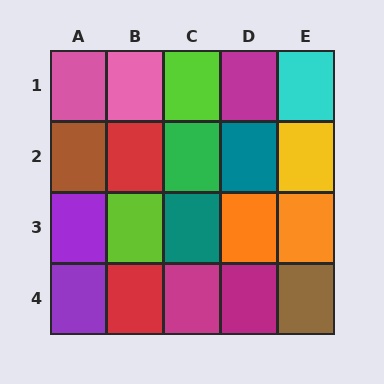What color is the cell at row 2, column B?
Red.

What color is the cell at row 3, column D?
Orange.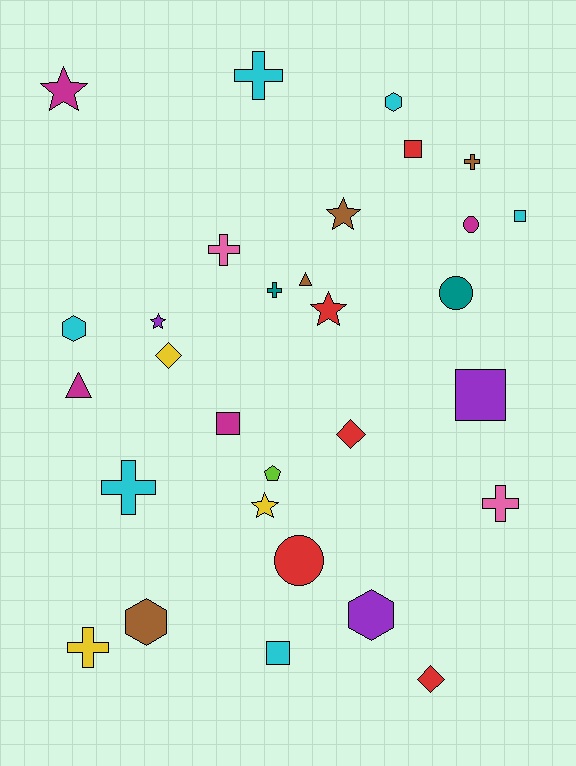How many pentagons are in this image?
There is 1 pentagon.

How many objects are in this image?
There are 30 objects.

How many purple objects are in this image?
There are 3 purple objects.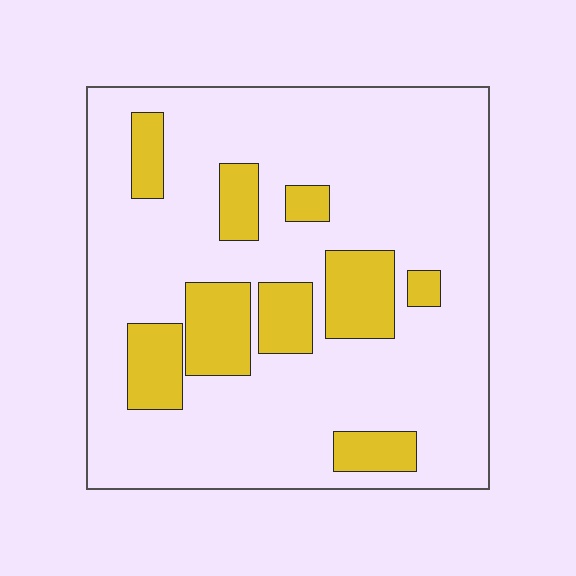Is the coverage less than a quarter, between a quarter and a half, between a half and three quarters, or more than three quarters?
Less than a quarter.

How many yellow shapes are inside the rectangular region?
9.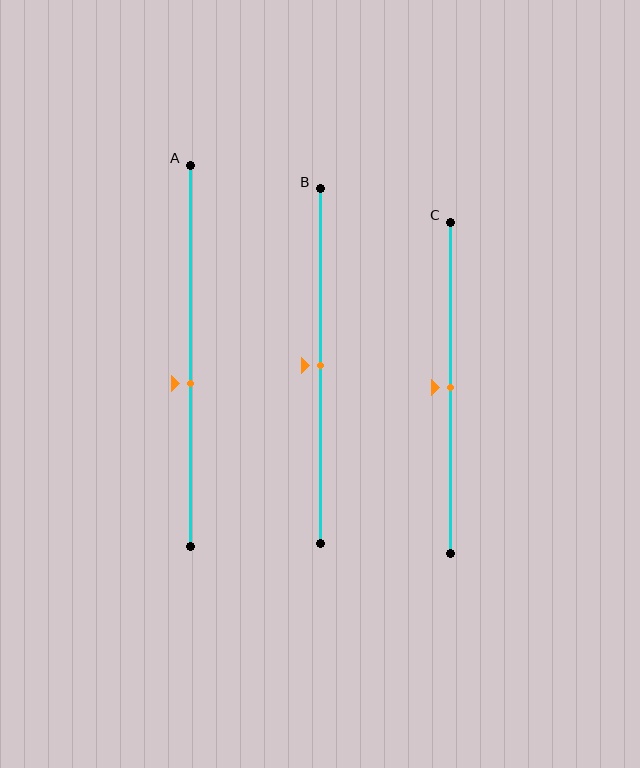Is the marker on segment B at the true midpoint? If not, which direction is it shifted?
Yes, the marker on segment B is at the true midpoint.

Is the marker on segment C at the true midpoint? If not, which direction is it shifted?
Yes, the marker on segment C is at the true midpoint.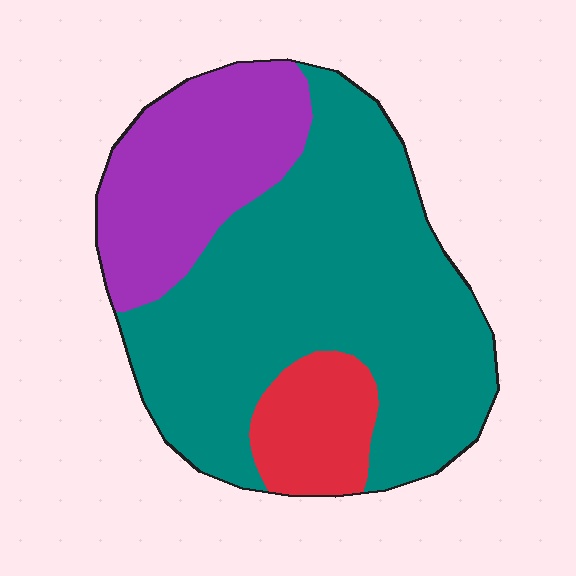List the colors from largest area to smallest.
From largest to smallest: teal, purple, red.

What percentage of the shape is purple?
Purple takes up between a quarter and a half of the shape.